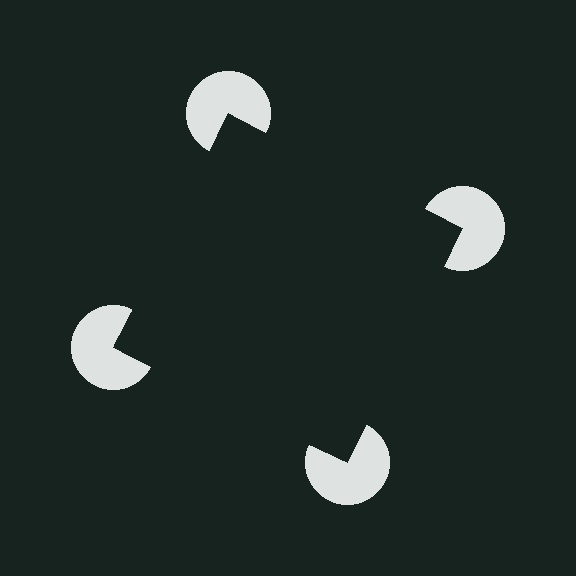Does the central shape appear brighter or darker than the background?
It typically appears slightly darker than the background, even though no actual brightness change is drawn.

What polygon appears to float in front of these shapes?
An illusory square — its edges are inferred from the aligned wedge cuts in the pac-man discs, not physically drawn.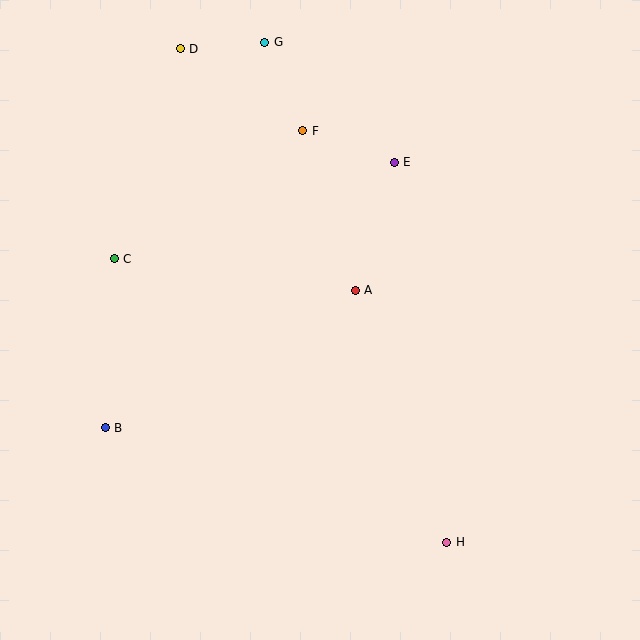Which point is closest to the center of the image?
Point A at (355, 290) is closest to the center.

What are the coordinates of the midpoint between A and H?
The midpoint between A and H is at (401, 416).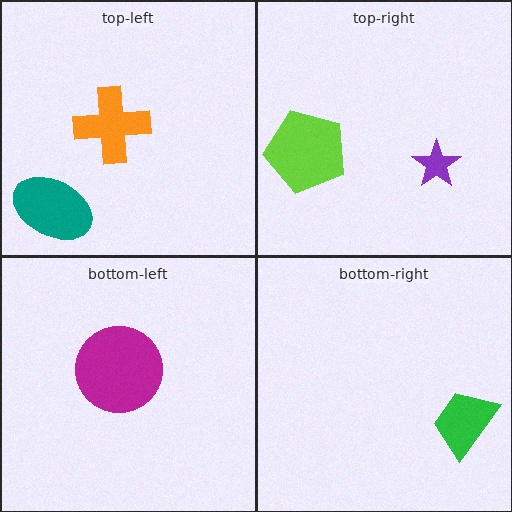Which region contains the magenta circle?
The bottom-left region.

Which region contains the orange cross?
The top-left region.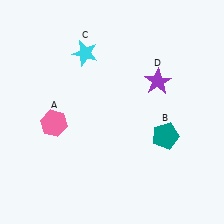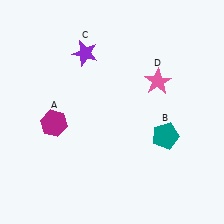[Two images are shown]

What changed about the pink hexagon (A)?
In Image 1, A is pink. In Image 2, it changed to magenta.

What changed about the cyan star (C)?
In Image 1, C is cyan. In Image 2, it changed to purple.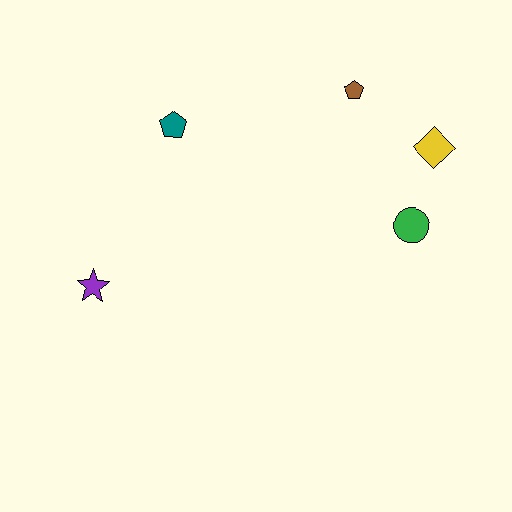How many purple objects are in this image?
There is 1 purple object.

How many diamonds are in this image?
There is 1 diamond.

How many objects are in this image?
There are 5 objects.